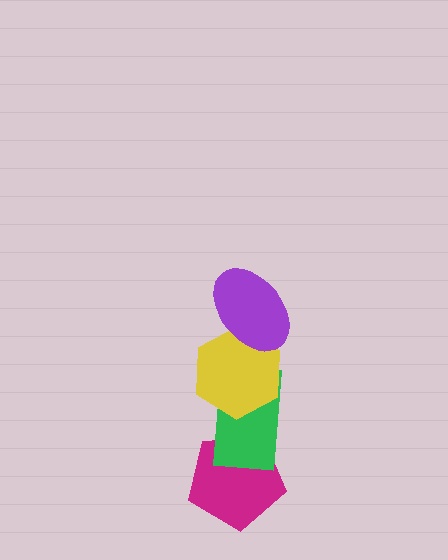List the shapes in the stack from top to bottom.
From top to bottom: the purple ellipse, the yellow hexagon, the green rectangle, the magenta pentagon.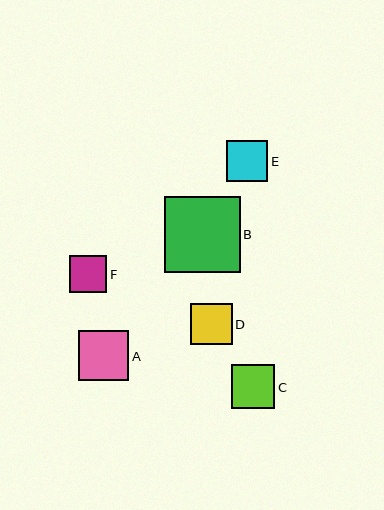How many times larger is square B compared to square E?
Square B is approximately 1.8 times the size of square E.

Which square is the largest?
Square B is the largest with a size of approximately 75 pixels.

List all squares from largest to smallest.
From largest to smallest: B, A, C, E, D, F.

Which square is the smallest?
Square F is the smallest with a size of approximately 37 pixels.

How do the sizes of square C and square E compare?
Square C and square E are approximately the same size.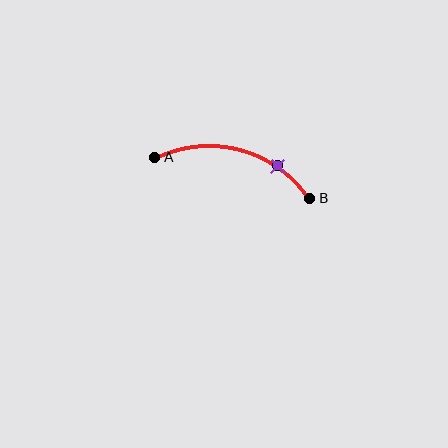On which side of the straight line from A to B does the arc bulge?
The arc bulges above the straight line connecting A and B.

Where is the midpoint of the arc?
The arc midpoint is the point on the curve farthest from the straight line joining A and B. It sits above that line.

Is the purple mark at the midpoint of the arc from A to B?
No. The purple mark lies on the arc but is closer to endpoint B. The arc midpoint would be at the point on the curve equidistant along the arc from both A and B.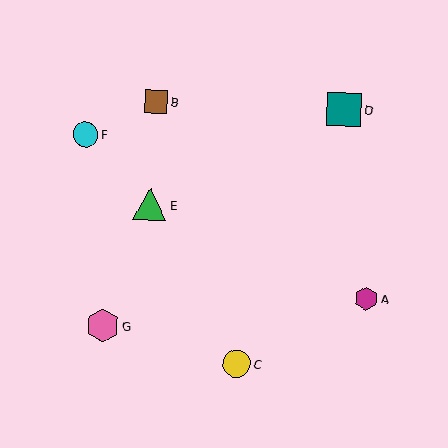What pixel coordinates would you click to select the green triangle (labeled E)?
Click at (150, 204) to select the green triangle E.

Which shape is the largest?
The teal square (labeled D) is the largest.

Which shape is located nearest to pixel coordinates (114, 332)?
The pink hexagon (labeled G) at (103, 326) is nearest to that location.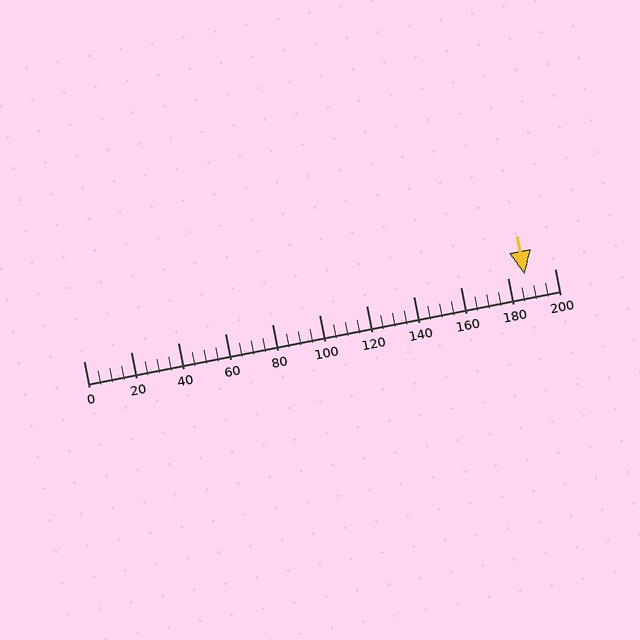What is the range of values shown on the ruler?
The ruler shows values from 0 to 200.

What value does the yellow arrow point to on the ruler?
The yellow arrow points to approximately 187.